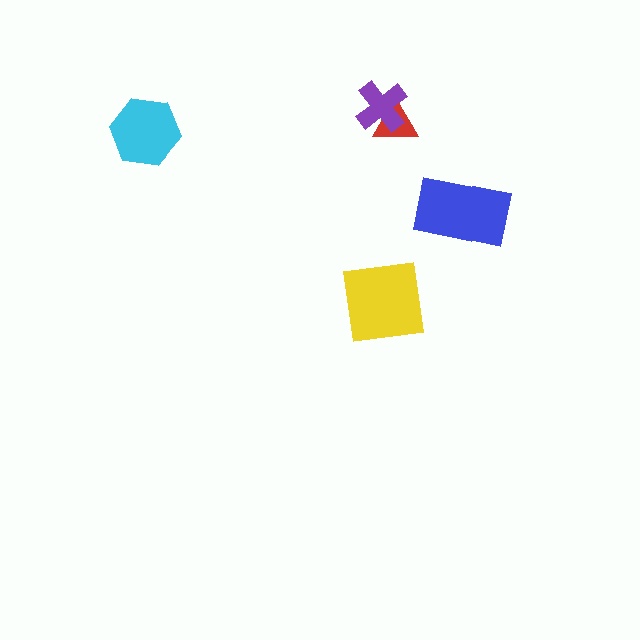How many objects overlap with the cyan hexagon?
0 objects overlap with the cyan hexagon.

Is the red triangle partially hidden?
Yes, it is partially covered by another shape.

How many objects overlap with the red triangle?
1 object overlaps with the red triangle.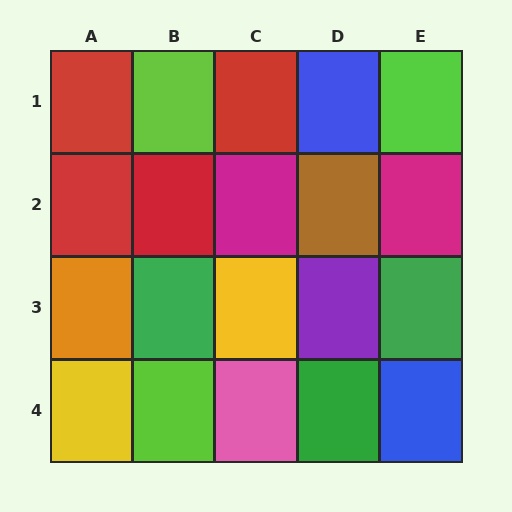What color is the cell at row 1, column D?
Blue.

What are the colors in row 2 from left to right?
Red, red, magenta, brown, magenta.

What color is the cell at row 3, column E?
Green.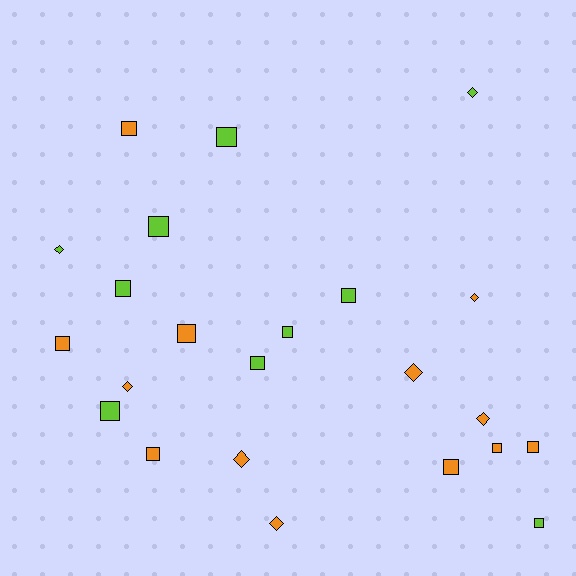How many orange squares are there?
There are 7 orange squares.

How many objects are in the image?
There are 23 objects.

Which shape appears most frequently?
Square, with 15 objects.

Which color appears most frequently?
Orange, with 13 objects.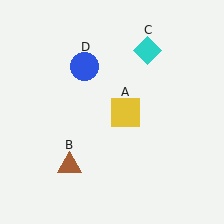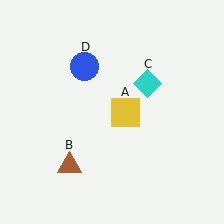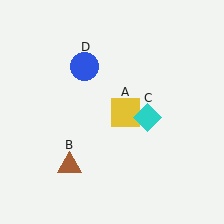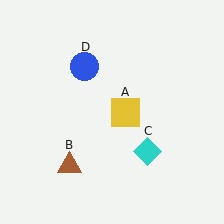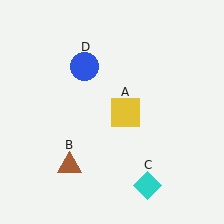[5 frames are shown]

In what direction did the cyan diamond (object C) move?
The cyan diamond (object C) moved down.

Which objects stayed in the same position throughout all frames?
Yellow square (object A) and brown triangle (object B) and blue circle (object D) remained stationary.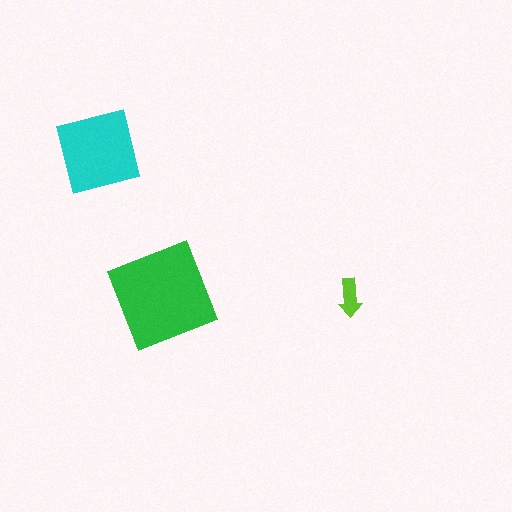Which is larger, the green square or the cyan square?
The green square.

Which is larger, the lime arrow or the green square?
The green square.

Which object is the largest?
The green square.